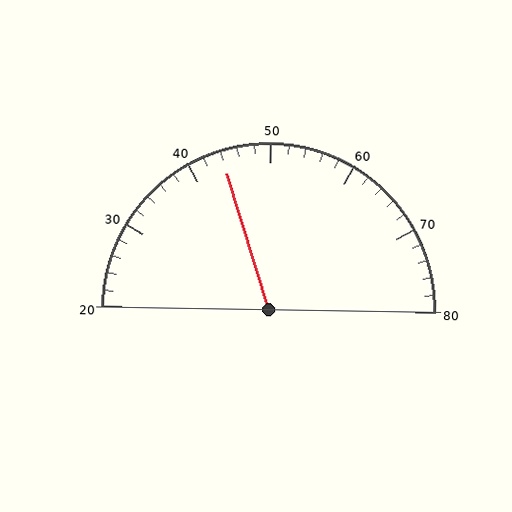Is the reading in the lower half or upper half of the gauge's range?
The reading is in the lower half of the range (20 to 80).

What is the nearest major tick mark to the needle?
The nearest major tick mark is 40.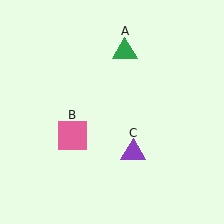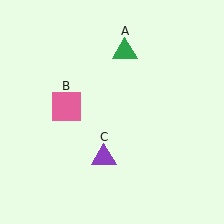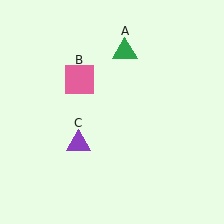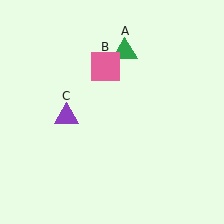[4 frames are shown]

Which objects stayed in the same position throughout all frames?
Green triangle (object A) remained stationary.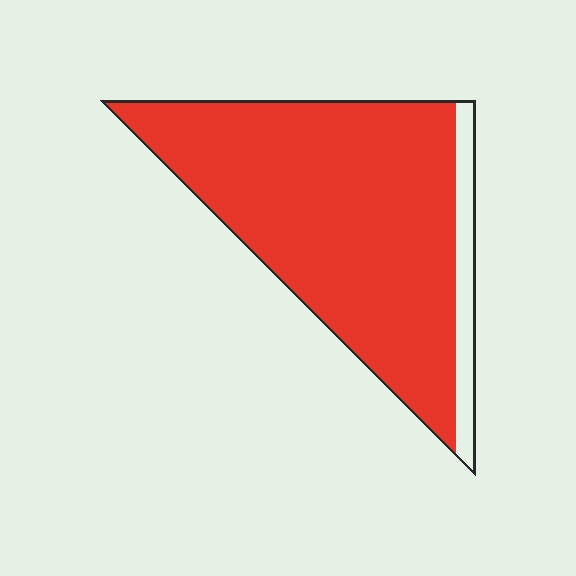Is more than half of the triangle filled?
Yes.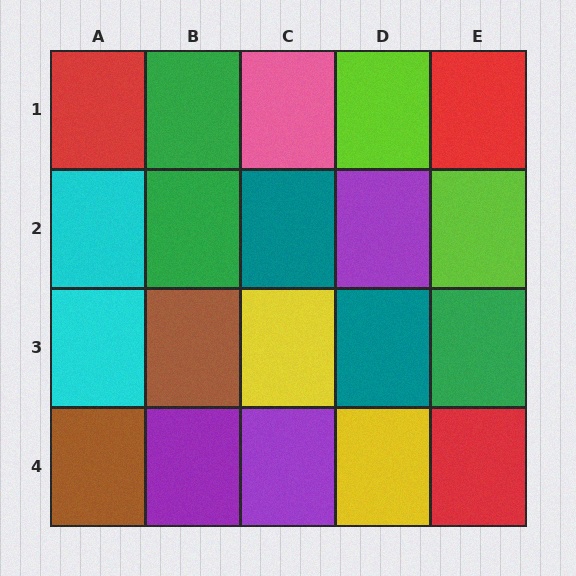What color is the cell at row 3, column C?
Yellow.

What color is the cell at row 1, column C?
Pink.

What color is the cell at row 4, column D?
Yellow.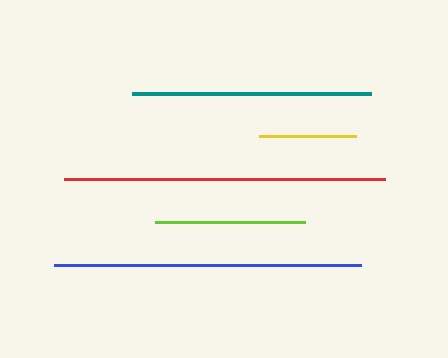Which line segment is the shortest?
The yellow line is the shortest at approximately 97 pixels.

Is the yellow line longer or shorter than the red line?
The red line is longer than the yellow line.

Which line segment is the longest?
The red line is the longest at approximately 322 pixels.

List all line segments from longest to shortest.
From longest to shortest: red, blue, teal, lime, yellow.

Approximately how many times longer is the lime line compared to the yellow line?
The lime line is approximately 1.6 times the length of the yellow line.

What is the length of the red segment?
The red segment is approximately 322 pixels long.